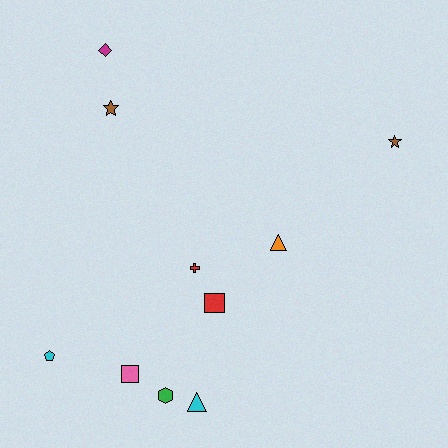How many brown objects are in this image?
There are 2 brown objects.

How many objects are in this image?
There are 10 objects.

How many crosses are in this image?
There is 1 cross.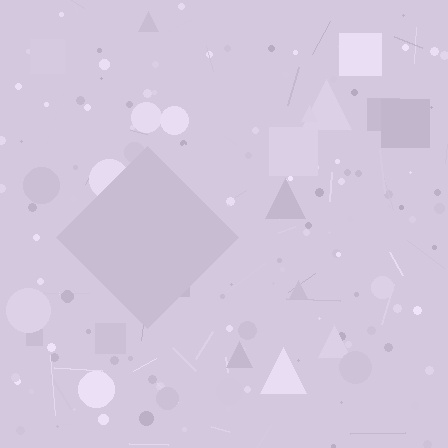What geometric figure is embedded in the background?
A diamond is embedded in the background.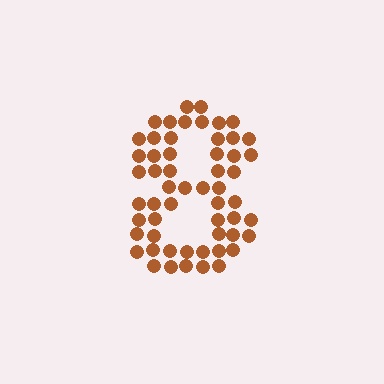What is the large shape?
The large shape is the digit 8.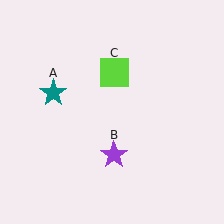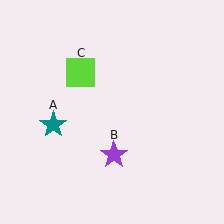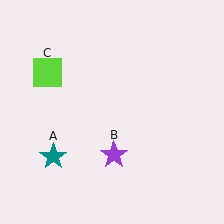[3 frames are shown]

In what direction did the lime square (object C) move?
The lime square (object C) moved left.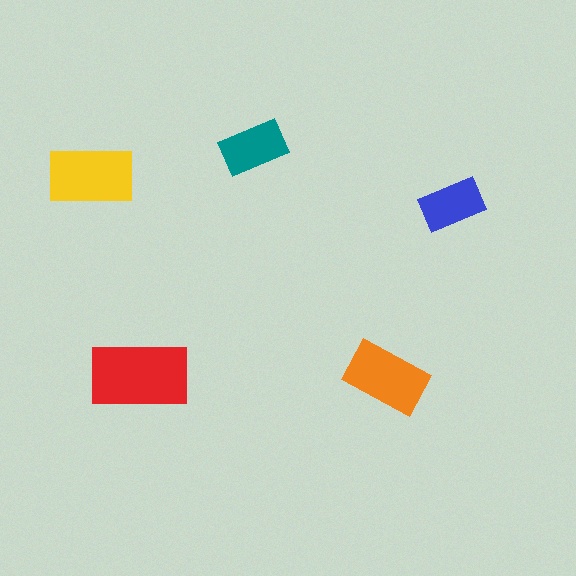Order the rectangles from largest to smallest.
the red one, the yellow one, the orange one, the teal one, the blue one.